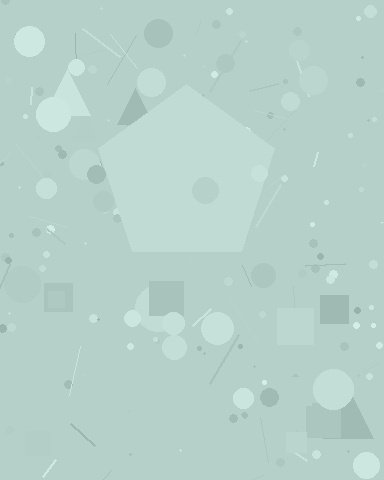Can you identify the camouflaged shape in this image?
The camouflaged shape is a pentagon.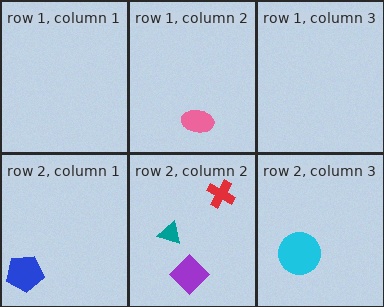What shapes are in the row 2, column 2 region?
The red cross, the teal triangle, the purple diamond.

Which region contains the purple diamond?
The row 2, column 2 region.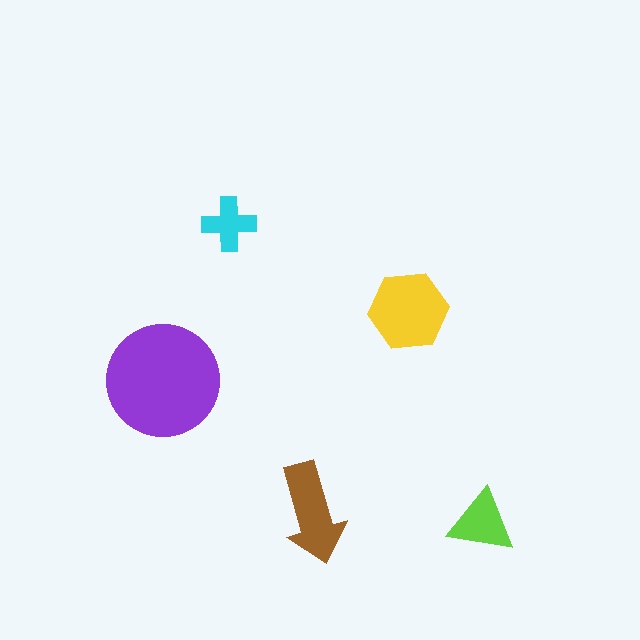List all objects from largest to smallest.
The purple circle, the yellow hexagon, the brown arrow, the lime triangle, the cyan cross.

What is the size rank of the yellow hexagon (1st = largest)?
2nd.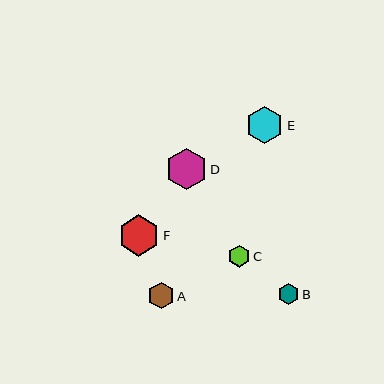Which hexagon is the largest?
Hexagon D is the largest with a size of approximately 42 pixels.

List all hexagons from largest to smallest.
From largest to smallest: D, F, E, A, C, B.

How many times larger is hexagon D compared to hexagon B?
Hexagon D is approximately 2.0 times the size of hexagon B.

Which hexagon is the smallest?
Hexagon B is the smallest with a size of approximately 21 pixels.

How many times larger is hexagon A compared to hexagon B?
Hexagon A is approximately 1.2 times the size of hexagon B.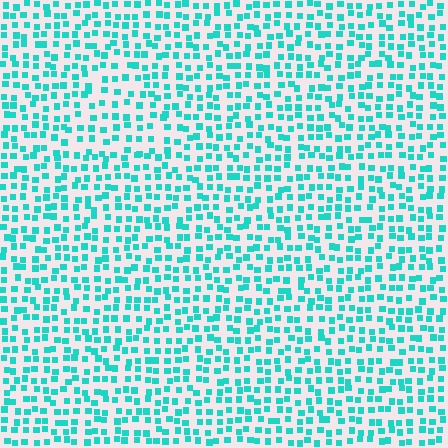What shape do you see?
I see a triangle.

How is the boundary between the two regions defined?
The boundary is defined by a change in element density (approximately 1.4x ratio). All elements are the same color, size, and shape.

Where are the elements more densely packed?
The elements are more densely packed outside the triangle boundary.